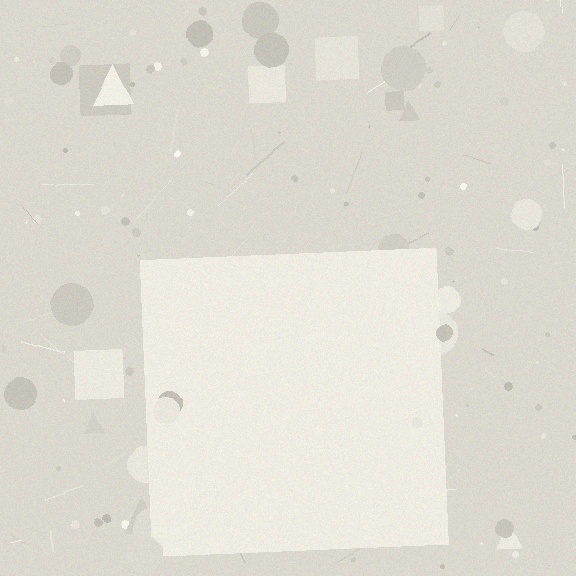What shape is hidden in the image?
A square is hidden in the image.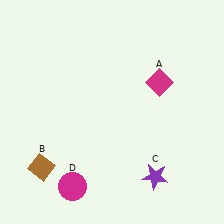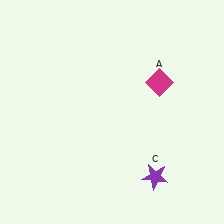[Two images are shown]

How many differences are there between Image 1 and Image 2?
There are 2 differences between the two images.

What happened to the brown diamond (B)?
The brown diamond (B) was removed in Image 2. It was in the bottom-left area of Image 1.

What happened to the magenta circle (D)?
The magenta circle (D) was removed in Image 2. It was in the bottom-left area of Image 1.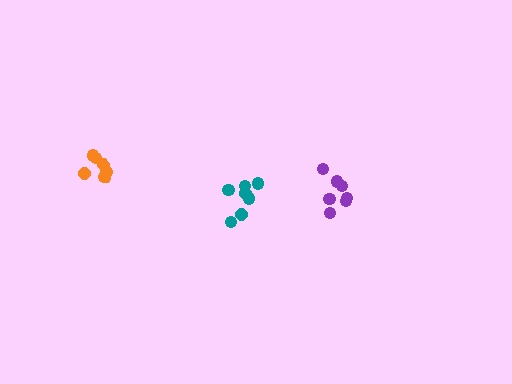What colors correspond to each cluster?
The clusters are colored: purple, teal, orange.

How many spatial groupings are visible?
There are 3 spatial groupings.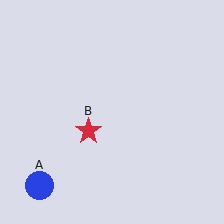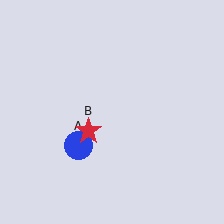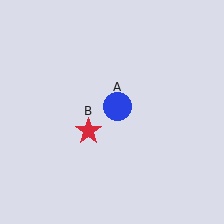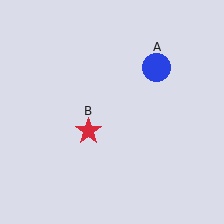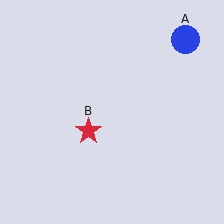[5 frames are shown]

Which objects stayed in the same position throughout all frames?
Red star (object B) remained stationary.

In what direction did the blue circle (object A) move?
The blue circle (object A) moved up and to the right.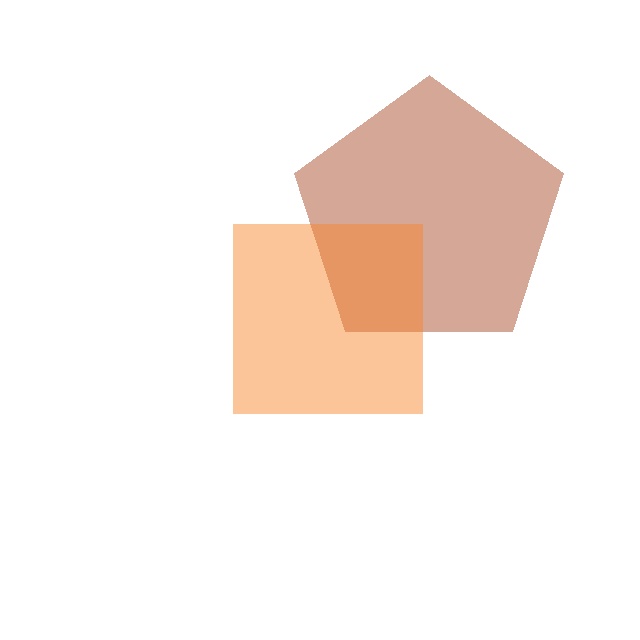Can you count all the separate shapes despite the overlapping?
Yes, there are 2 separate shapes.